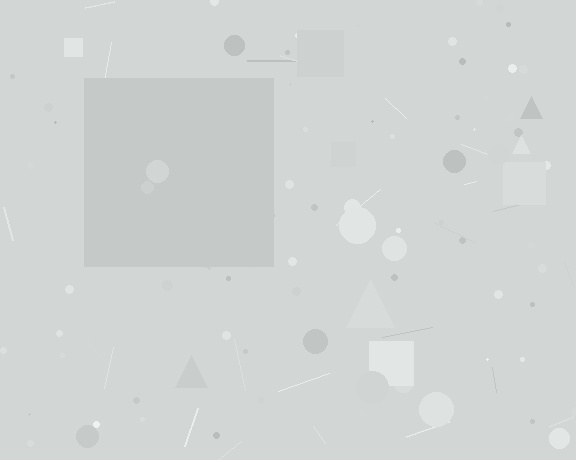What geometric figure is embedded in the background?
A square is embedded in the background.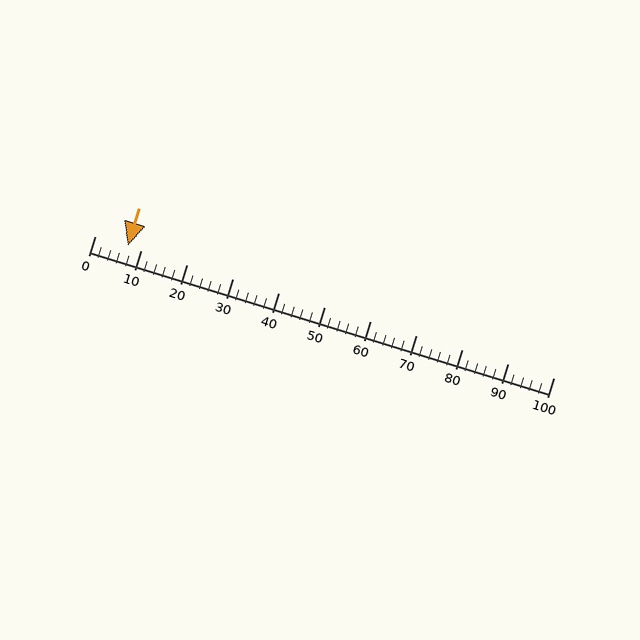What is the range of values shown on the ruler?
The ruler shows values from 0 to 100.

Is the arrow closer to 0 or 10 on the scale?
The arrow is closer to 10.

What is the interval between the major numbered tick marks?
The major tick marks are spaced 10 units apart.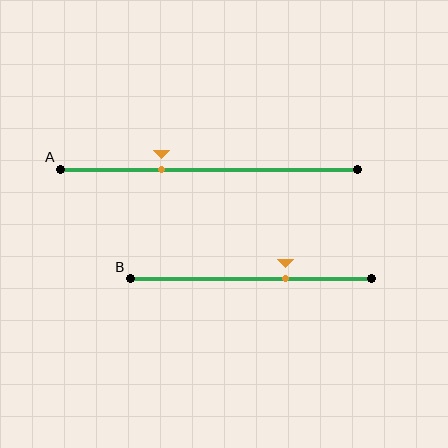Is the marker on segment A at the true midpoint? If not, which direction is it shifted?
No, the marker on segment A is shifted to the left by about 16% of the segment length.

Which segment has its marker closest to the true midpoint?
Segment B has its marker closest to the true midpoint.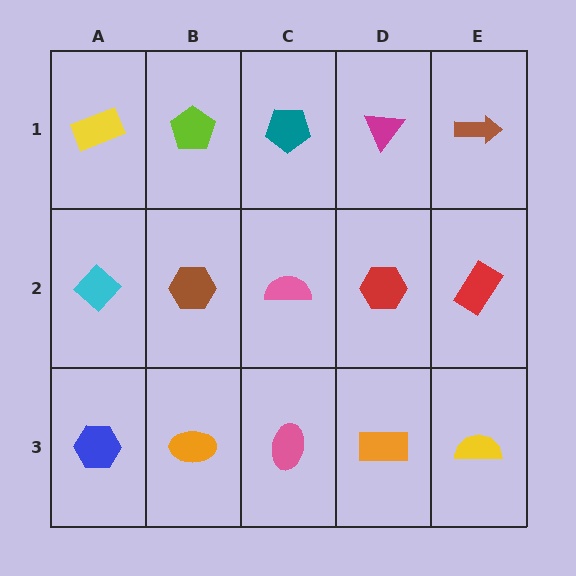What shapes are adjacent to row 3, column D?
A red hexagon (row 2, column D), a pink ellipse (row 3, column C), a yellow semicircle (row 3, column E).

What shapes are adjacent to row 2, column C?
A teal pentagon (row 1, column C), a pink ellipse (row 3, column C), a brown hexagon (row 2, column B), a red hexagon (row 2, column D).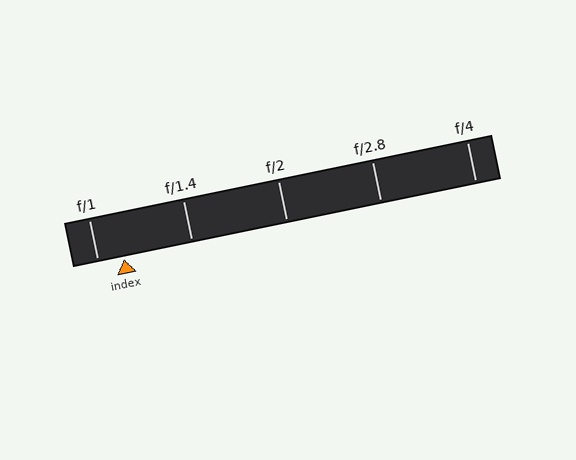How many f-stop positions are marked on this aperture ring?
There are 5 f-stop positions marked.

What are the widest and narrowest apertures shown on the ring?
The widest aperture shown is f/1 and the narrowest is f/4.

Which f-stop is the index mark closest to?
The index mark is closest to f/1.